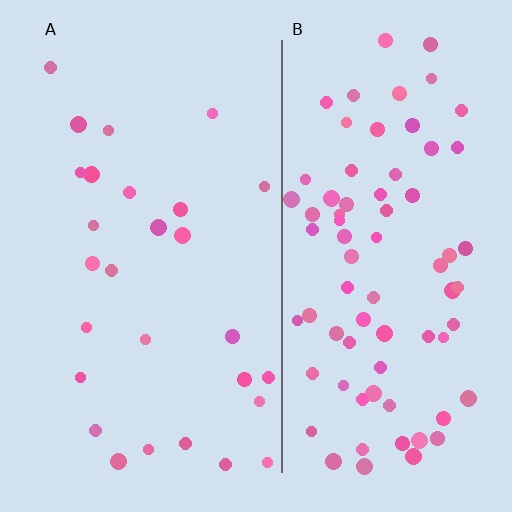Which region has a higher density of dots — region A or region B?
B (the right).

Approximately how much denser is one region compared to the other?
Approximately 2.8× — region B over region A.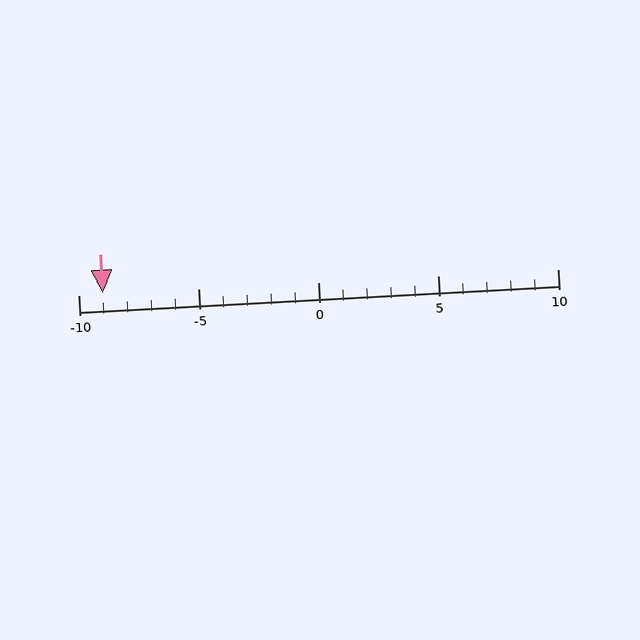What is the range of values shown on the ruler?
The ruler shows values from -10 to 10.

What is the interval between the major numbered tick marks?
The major tick marks are spaced 5 units apart.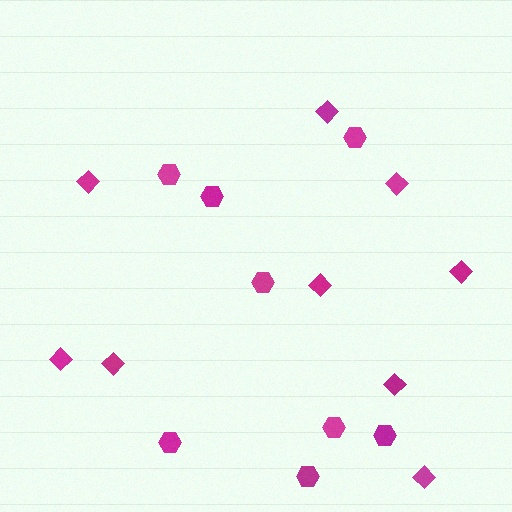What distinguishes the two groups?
There are 2 groups: one group of hexagons (8) and one group of diamonds (9).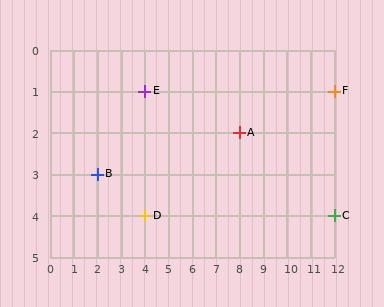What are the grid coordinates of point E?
Point E is at grid coordinates (4, 1).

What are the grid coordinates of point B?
Point B is at grid coordinates (2, 3).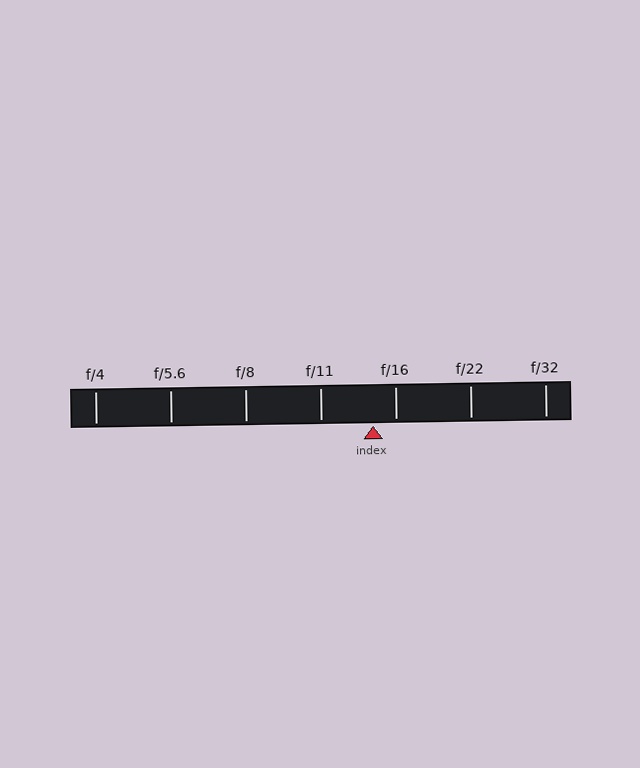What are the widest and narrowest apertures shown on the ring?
The widest aperture shown is f/4 and the narrowest is f/32.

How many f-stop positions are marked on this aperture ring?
There are 7 f-stop positions marked.